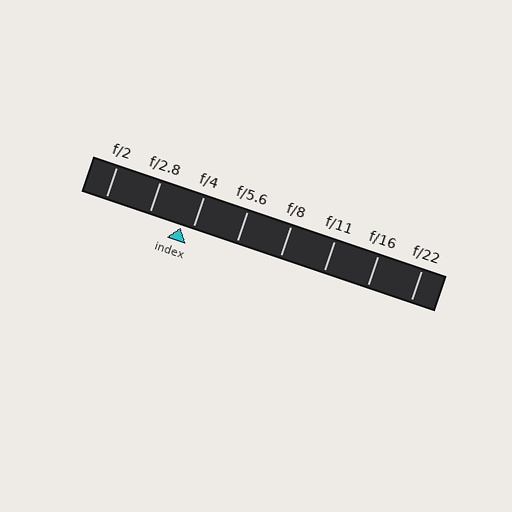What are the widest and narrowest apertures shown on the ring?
The widest aperture shown is f/2 and the narrowest is f/22.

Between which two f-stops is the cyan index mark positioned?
The index mark is between f/2.8 and f/4.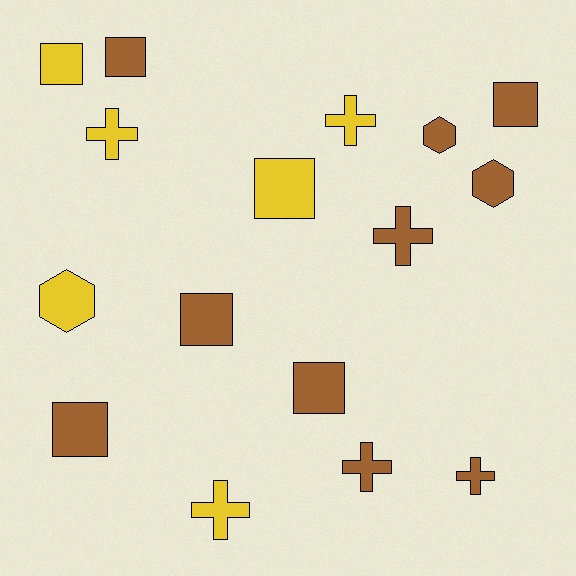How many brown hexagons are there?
There are 2 brown hexagons.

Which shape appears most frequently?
Square, with 7 objects.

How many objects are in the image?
There are 16 objects.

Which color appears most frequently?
Brown, with 10 objects.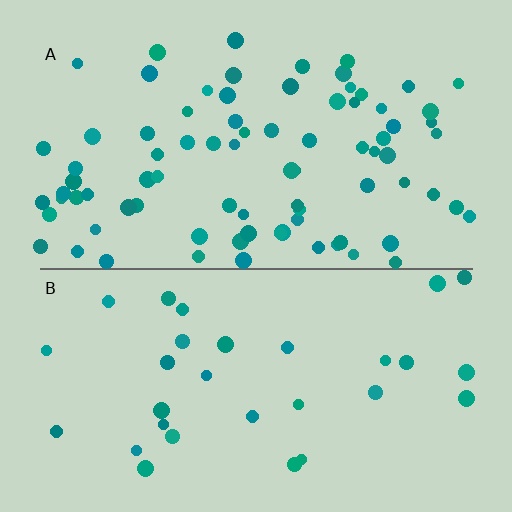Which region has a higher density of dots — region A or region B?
A (the top).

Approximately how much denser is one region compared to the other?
Approximately 2.7× — region A over region B.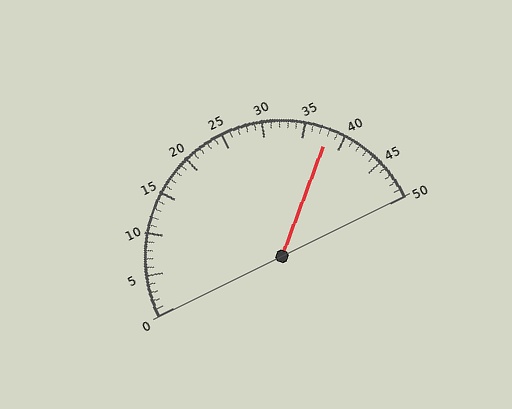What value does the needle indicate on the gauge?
The needle indicates approximately 38.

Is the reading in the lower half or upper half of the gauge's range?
The reading is in the upper half of the range (0 to 50).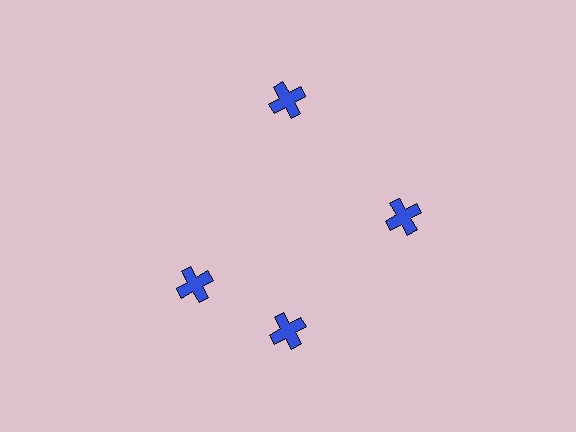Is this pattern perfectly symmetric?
No. The 4 blue crosses are arranged in a ring, but one element near the 9 o'clock position is rotated out of alignment along the ring, breaking the 4-fold rotational symmetry.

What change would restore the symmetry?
The symmetry would be restored by rotating it back into even spacing with its neighbors so that all 4 crosses sit at equal angles and equal distance from the center.